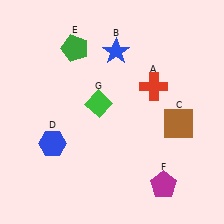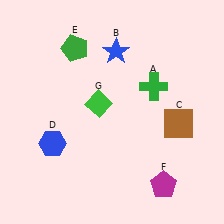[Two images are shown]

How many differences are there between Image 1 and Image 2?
There is 1 difference between the two images.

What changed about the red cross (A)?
In Image 1, A is red. In Image 2, it changed to green.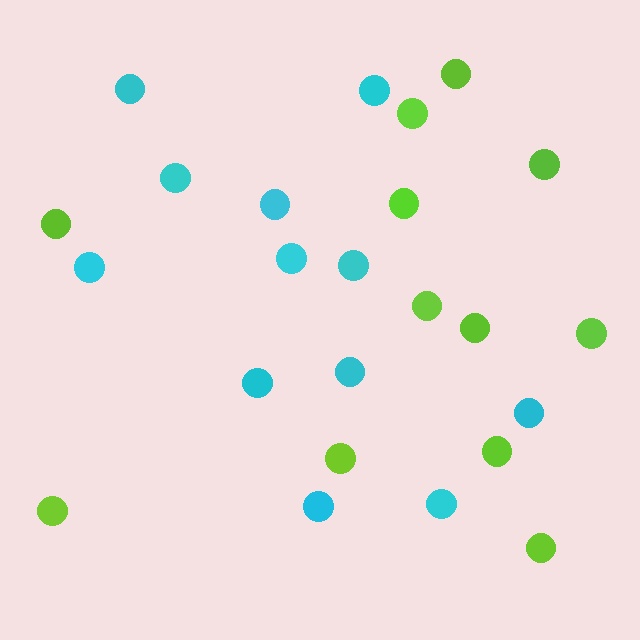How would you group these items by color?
There are 2 groups: one group of cyan circles (12) and one group of lime circles (12).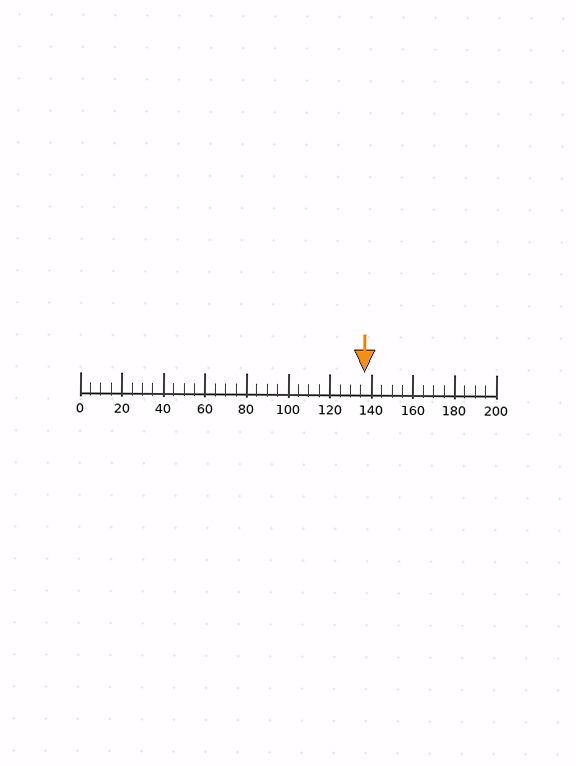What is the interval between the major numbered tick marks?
The major tick marks are spaced 20 units apart.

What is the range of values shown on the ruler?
The ruler shows values from 0 to 200.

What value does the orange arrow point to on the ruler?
The orange arrow points to approximately 137.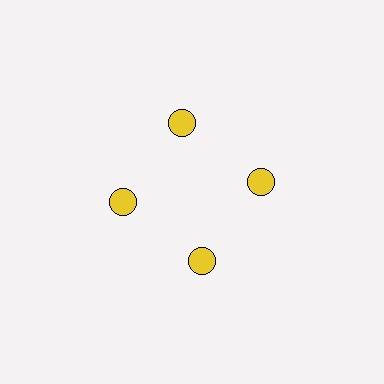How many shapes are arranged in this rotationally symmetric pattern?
There are 4 shapes, arranged in 4 groups of 1.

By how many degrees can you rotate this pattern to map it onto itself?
The pattern maps onto itself every 90 degrees of rotation.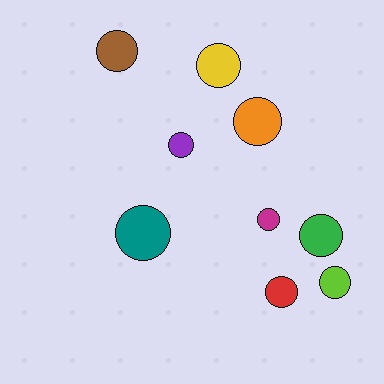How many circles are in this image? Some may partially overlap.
There are 9 circles.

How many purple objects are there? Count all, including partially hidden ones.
There is 1 purple object.